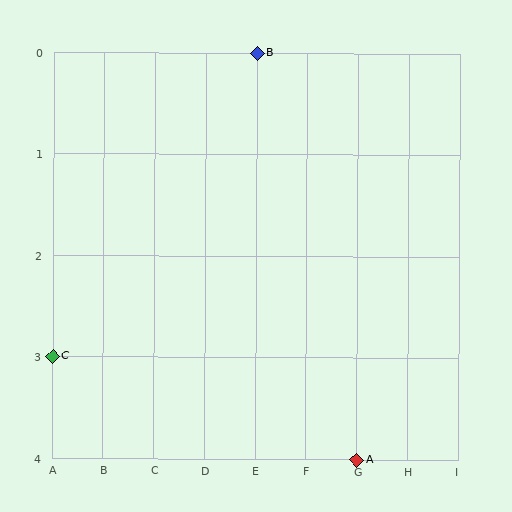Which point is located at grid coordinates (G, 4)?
Point A is at (G, 4).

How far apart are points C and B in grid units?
Points C and B are 4 columns and 3 rows apart (about 5.0 grid units diagonally).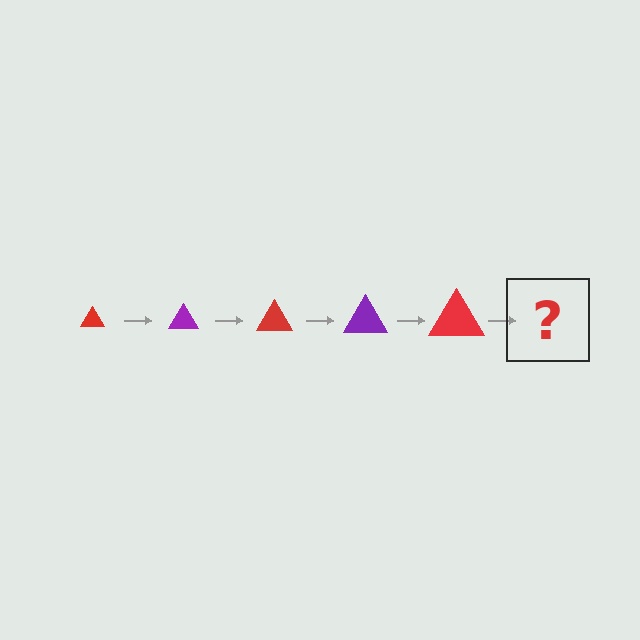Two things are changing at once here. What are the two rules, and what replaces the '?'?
The two rules are that the triangle grows larger each step and the color cycles through red and purple. The '?' should be a purple triangle, larger than the previous one.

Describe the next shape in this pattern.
It should be a purple triangle, larger than the previous one.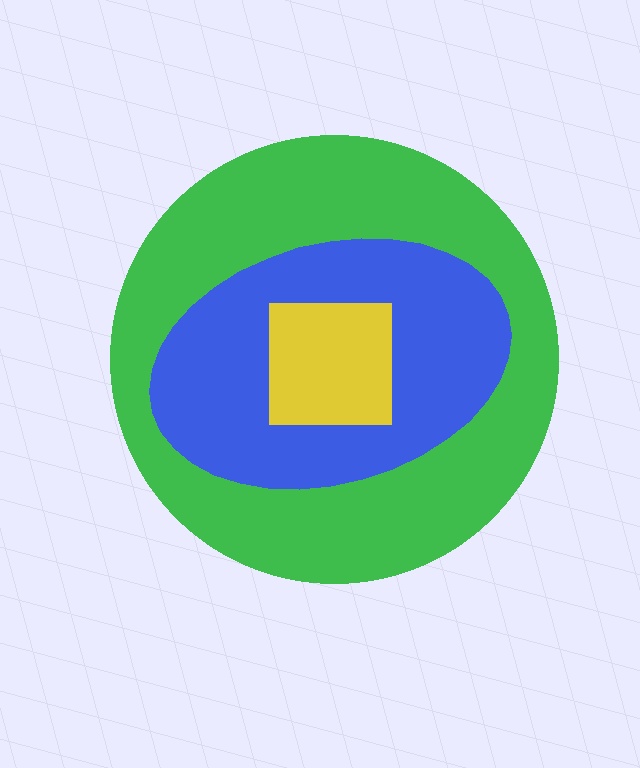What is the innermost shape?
The yellow square.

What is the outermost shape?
The green circle.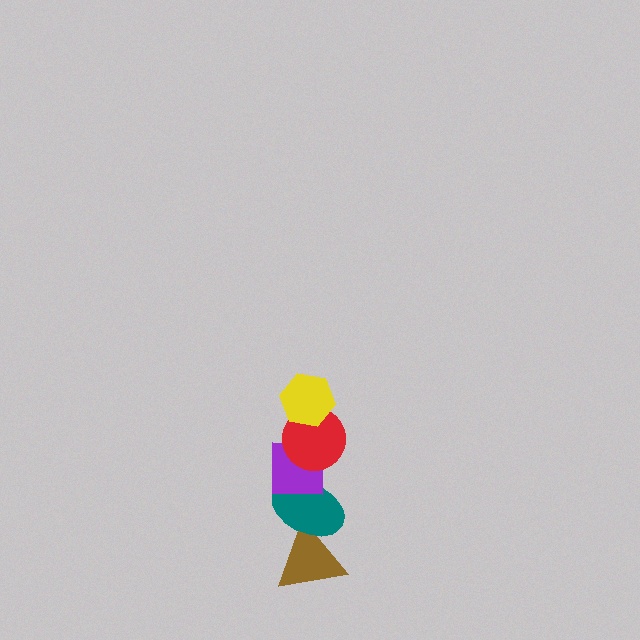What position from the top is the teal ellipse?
The teal ellipse is 4th from the top.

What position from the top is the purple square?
The purple square is 3rd from the top.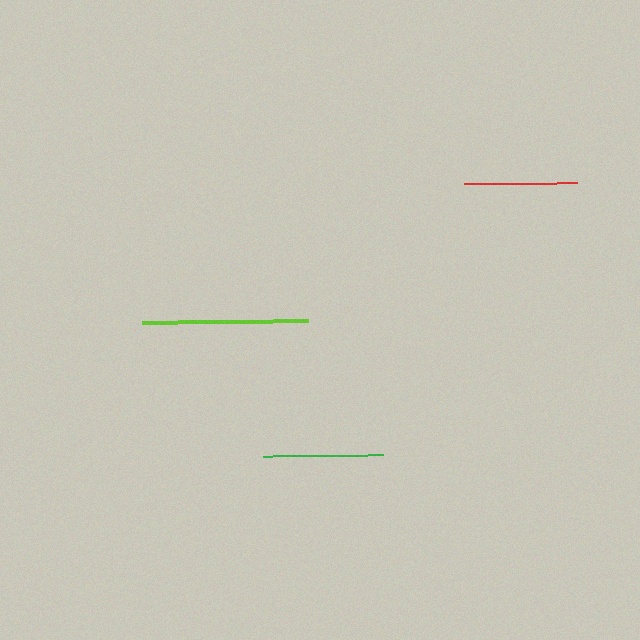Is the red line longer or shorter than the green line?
The green line is longer than the red line.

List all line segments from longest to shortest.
From longest to shortest: lime, green, red.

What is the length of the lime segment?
The lime segment is approximately 166 pixels long.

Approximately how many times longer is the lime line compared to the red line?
The lime line is approximately 1.5 times the length of the red line.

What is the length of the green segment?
The green segment is approximately 121 pixels long.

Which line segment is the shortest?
The red line is the shortest at approximately 113 pixels.